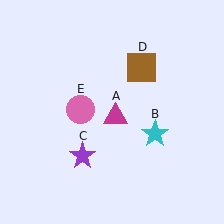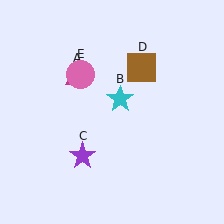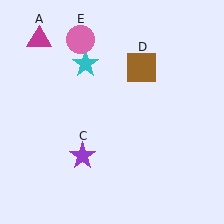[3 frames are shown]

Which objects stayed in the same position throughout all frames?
Purple star (object C) and brown square (object D) remained stationary.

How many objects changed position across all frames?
3 objects changed position: magenta triangle (object A), cyan star (object B), pink circle (object E).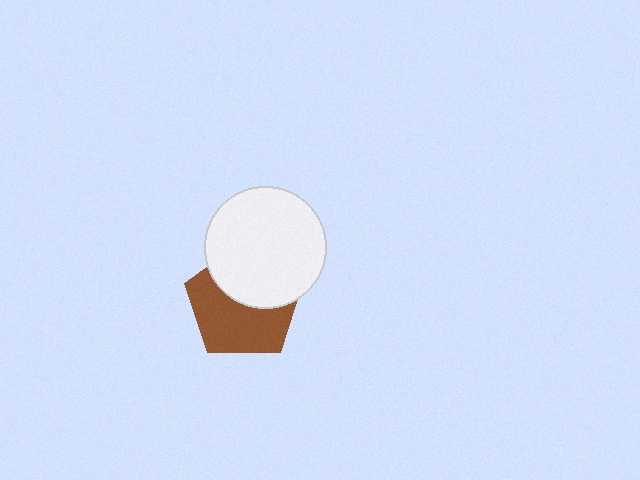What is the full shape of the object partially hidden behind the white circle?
The partially hidden object is a brown pentagon.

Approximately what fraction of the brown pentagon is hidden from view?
Roughly 43% of the brown pentagon is hidden behind the white circle.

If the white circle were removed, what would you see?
You would see the complete brown pentagon.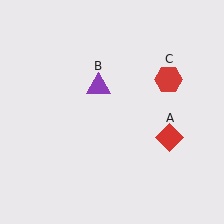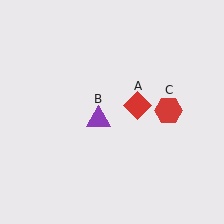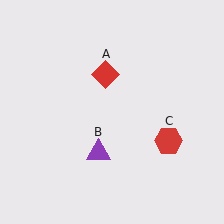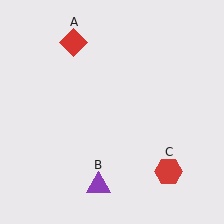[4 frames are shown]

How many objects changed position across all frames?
3 objects changed position: red diamond (object A), purple triangle (object B), red hexagon (object C).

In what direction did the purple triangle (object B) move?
The purple triangle (object B) moved down.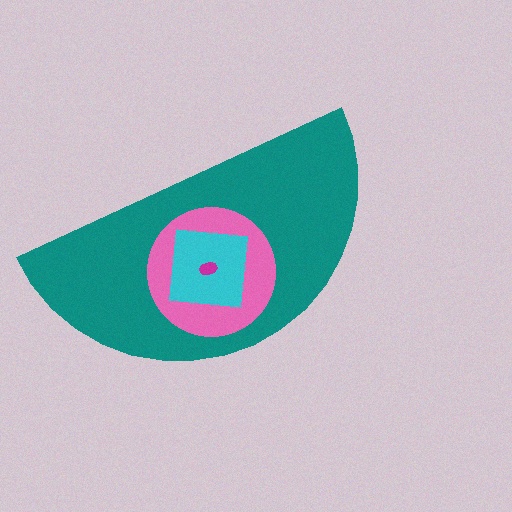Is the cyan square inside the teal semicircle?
Yes.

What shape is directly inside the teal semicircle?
The pink circle.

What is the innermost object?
The magenta ellipse.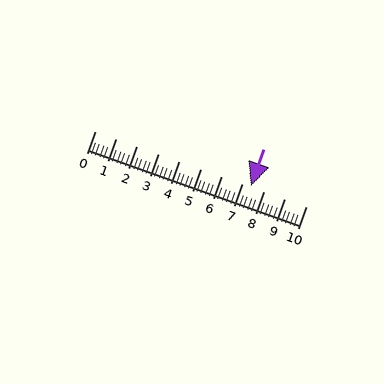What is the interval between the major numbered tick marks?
The major tick marks are spaced 1 units apart.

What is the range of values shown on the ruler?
The ruler shows values from 0 to 10.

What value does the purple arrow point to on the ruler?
The purple arrow points to approximately 7.4.